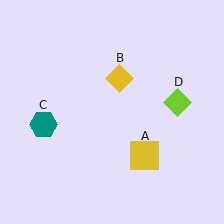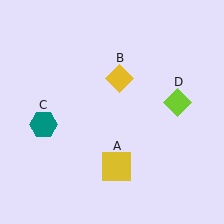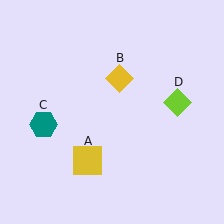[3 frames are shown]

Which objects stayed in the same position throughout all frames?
Yellow diamond (object B) and teal hexagon (object C) and lime diamond (object D) remained stationary.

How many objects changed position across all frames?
1 object changed position: yellow square (object A).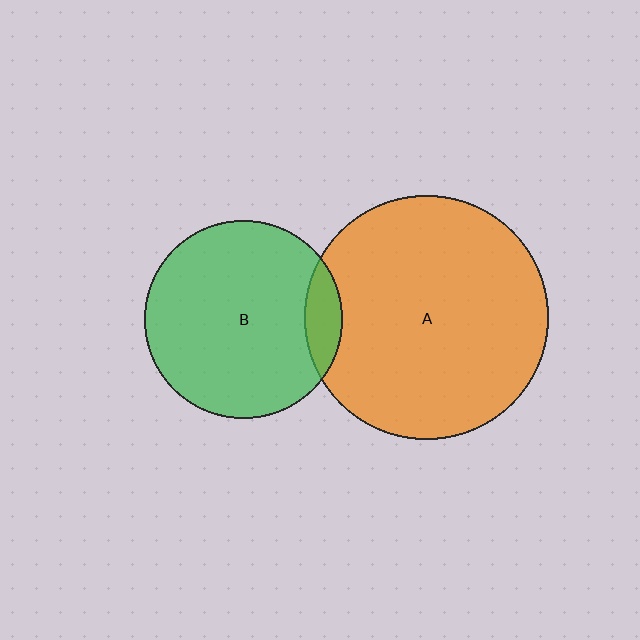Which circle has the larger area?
Circle A (orange).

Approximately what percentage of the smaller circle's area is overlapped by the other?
Approximately 10%.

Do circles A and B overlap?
Yes.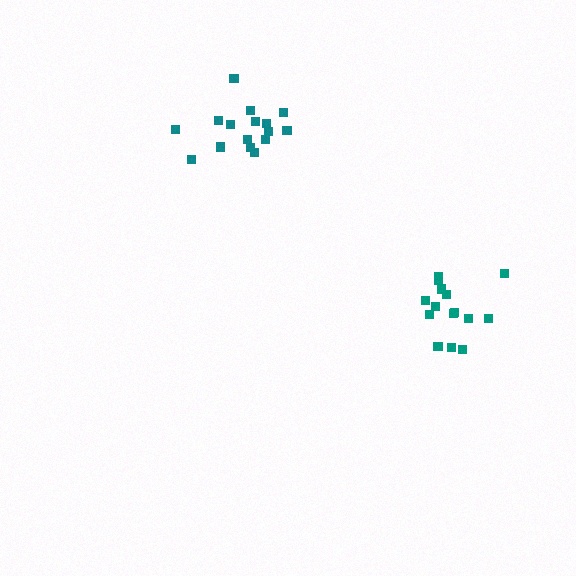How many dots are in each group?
Group 1: 15 dots, Group 2: 16 dots (31 total).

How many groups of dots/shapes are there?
There are 2 groups.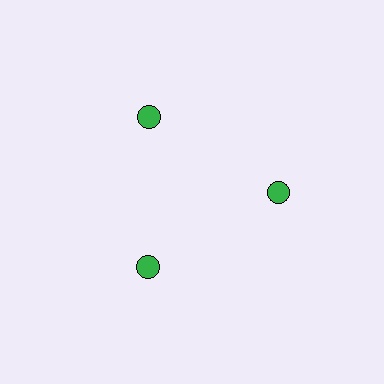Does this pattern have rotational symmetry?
Yes, this pattern has 3-fold rotational symmetry. It looks the same after rotating 120 degrees around the center.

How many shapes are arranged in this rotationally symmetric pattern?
There are 3 shapes, arranged in 3 groups of 1.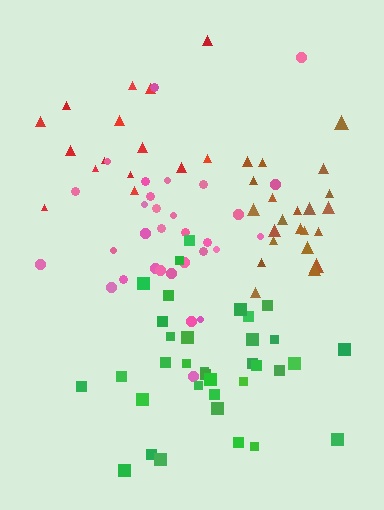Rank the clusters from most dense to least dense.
brown, green, pink, red.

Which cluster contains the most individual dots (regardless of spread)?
Green (35).